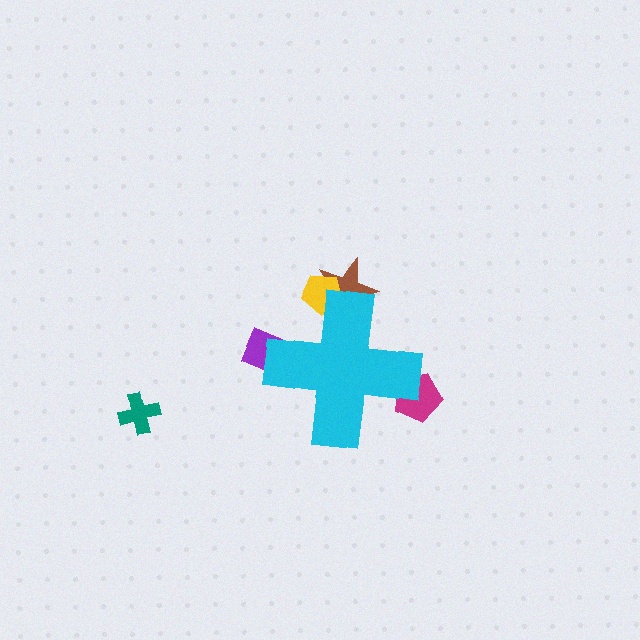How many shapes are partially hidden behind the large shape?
4 shapes are partially hidden.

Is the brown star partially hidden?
Yes, the brown star is partially hidden behind the cyan cross.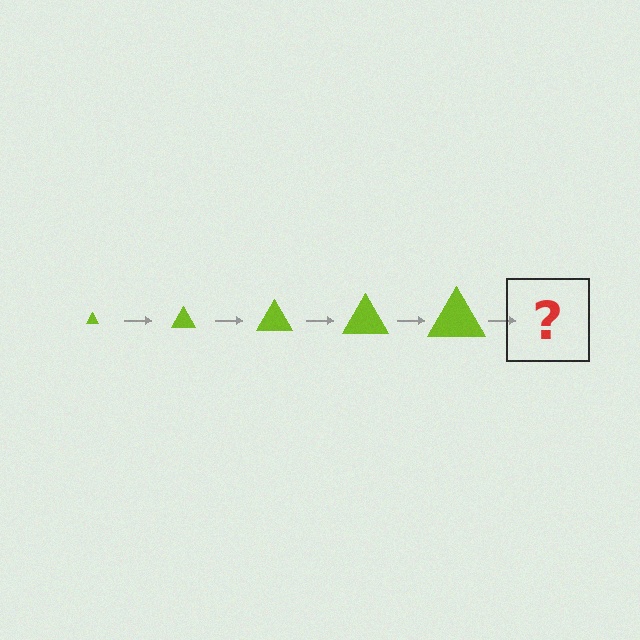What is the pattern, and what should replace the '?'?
The pattern is that the triangle gets progressively larger each step. The '?' should be a lime triangle, larger than the previous one.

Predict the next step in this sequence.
The next step is a lime triangle, larger than the previous one.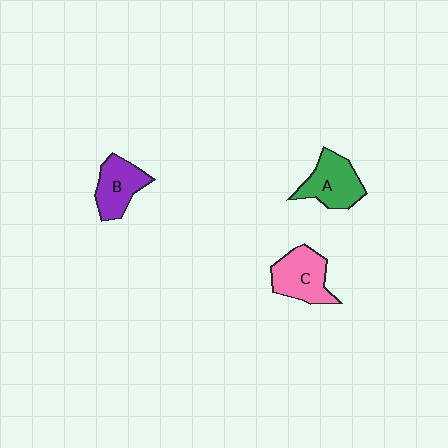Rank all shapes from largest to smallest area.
From largest to smallest: C (pink), A (green), B (purple).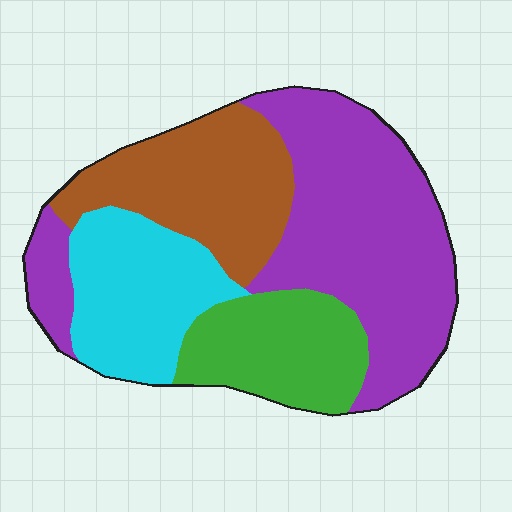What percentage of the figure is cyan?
Cyan covers about 20% of the figure.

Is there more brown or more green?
Brown.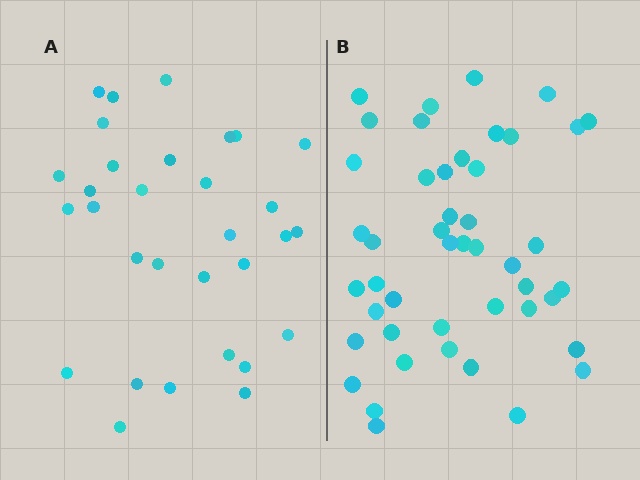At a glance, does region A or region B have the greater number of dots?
Region B (the right region) has more dots.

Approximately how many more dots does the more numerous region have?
Region B has approximately 15 more dots than region A.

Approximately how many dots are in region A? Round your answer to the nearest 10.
About 30 dots. (The exact count is 31, which rounds to 30.)